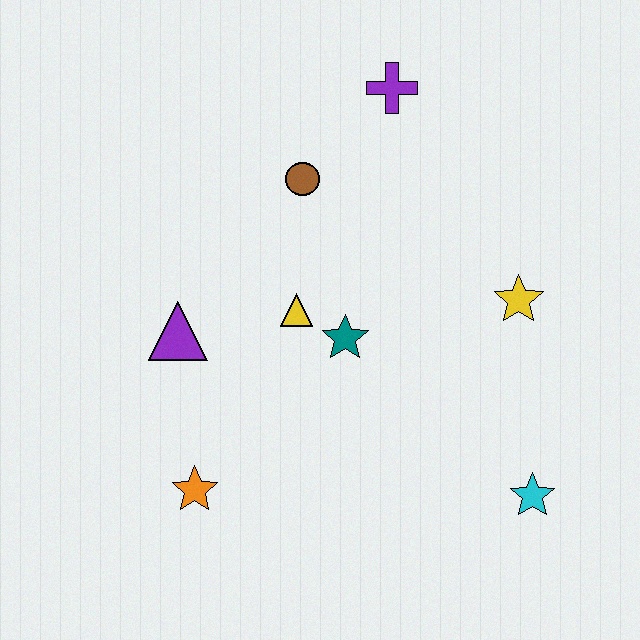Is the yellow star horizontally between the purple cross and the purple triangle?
No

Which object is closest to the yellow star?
The teal star is closest to the yellow star.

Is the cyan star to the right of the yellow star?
Yes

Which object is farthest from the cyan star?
The purple cross is farthest from the cyan star.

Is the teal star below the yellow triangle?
Yes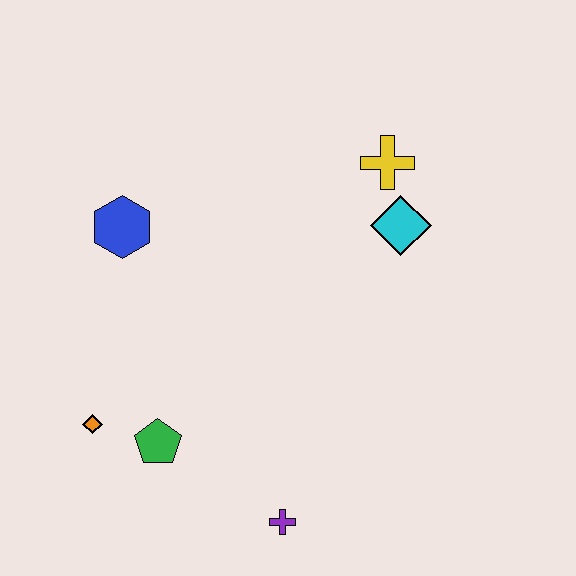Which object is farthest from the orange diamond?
The yellow cross is farthest from the orange diamond.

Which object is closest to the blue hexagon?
The orange diamond is closest to the blue hexagon.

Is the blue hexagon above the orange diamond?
Yes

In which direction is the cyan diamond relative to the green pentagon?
The cyan diamond is to the right of the green pentagon.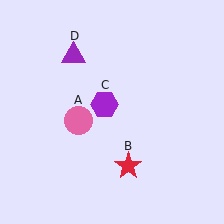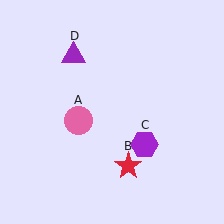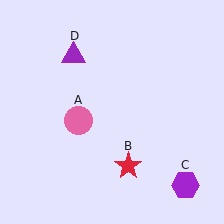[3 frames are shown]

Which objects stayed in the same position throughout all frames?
Pink circle (object A) and red star (object B) and purple triangle (object D) remained stationary.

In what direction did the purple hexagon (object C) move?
The purple hexagon (object C) moved down and to the right.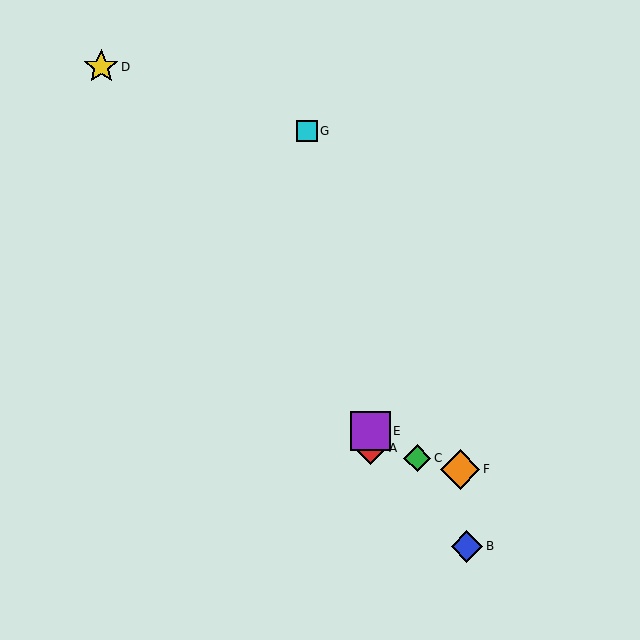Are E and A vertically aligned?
Yes, both are at x≈370.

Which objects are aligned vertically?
Objects A, E are aligned vertically.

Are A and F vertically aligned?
No, A is at x≈370 and F is at x≈460.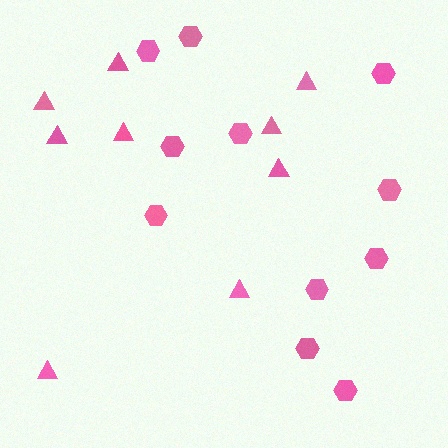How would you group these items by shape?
There are 2 groups: one group of triangles (9) and one group of hexagons (11).